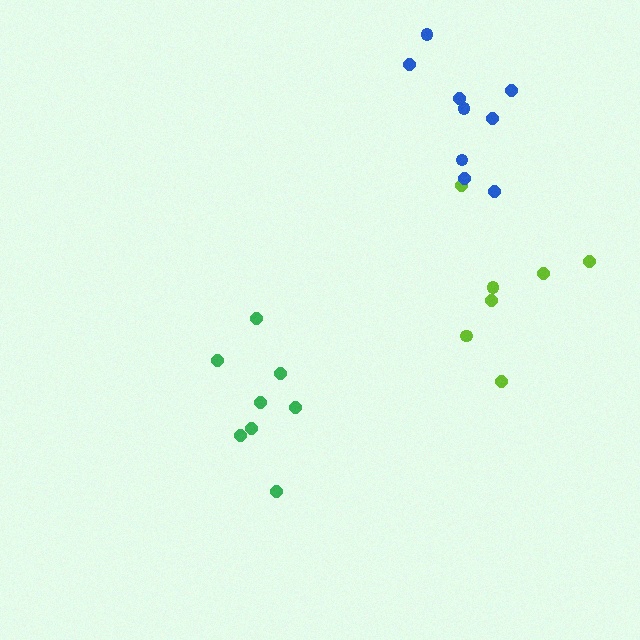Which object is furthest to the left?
The green cluster is leftmost.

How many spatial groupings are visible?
There are 3 spatial groupings.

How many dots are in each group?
Group 1: 7 dots, Group 2: 9 dots, Group 3: 8 dots (24 total).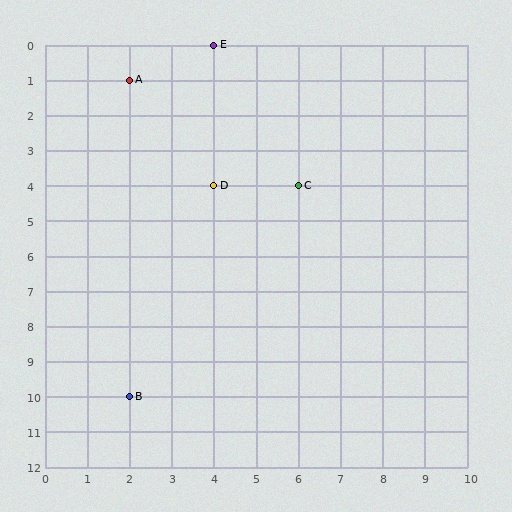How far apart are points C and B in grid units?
Points C and B are 4 columns and 6 rows apart (about 7.2 grid units diagonally).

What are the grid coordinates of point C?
Point C is at grid coordinates (6, 4).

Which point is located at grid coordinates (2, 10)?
Point B is at (2, 10).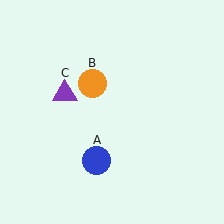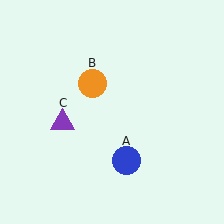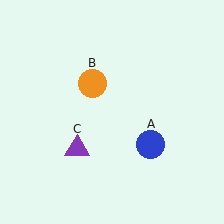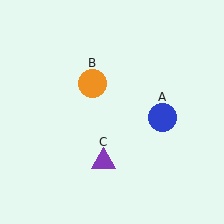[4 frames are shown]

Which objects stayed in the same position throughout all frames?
Orange circle (object B) remained stationary.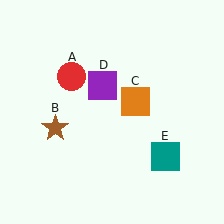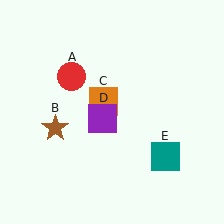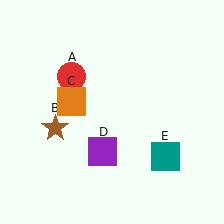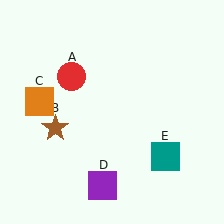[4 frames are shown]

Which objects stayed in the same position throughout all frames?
Red circle (object A) and brown star (object B) and teal square (object E) remained stationary.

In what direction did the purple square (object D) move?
The purple square (object D) moved down.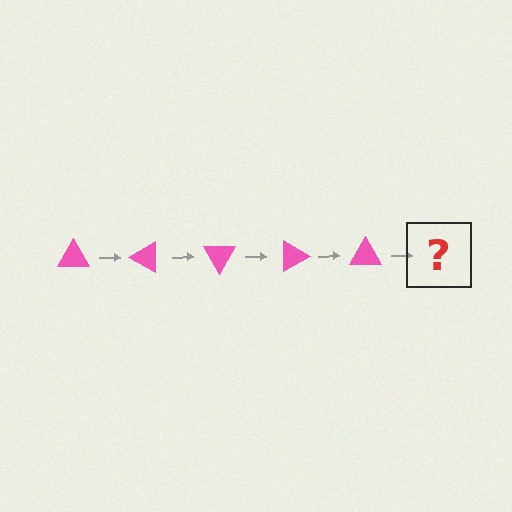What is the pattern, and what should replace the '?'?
The pattern is that the triangle rotates 30 degrees each step. The '?' should be a pink triangle rotated 150 degrees.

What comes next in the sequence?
The next element should be a pink triangle rotated 150 degrees.